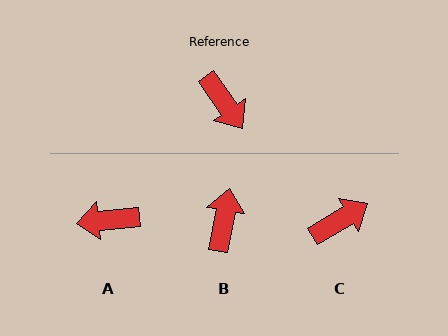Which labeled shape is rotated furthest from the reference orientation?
B, about 135 degrees away.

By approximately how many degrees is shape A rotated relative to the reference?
Approximately 119 degrees clockwise.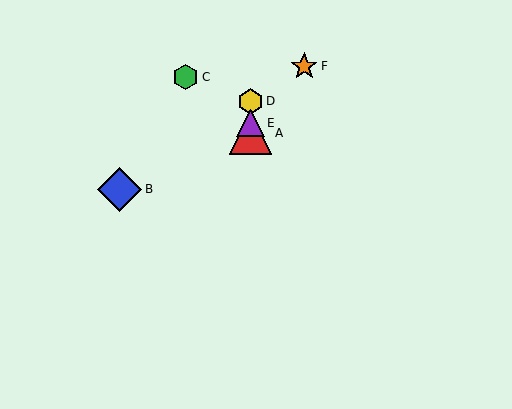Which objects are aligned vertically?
Objects A, D, E are aligned vertically.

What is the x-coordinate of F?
Object F is at x≈304.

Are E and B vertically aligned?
No, E is at x≈251 and B is at x≈120.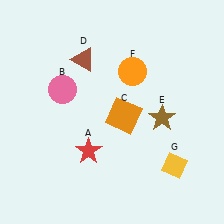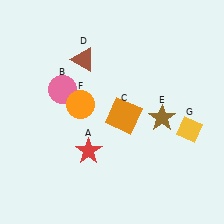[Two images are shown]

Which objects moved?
The objects that moved are: the orange circle (F), the yellow diamond (G).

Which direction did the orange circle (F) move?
The orange circle (F) moved left.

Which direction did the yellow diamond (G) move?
The yellow diamond (G) moved up.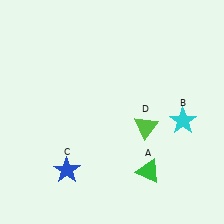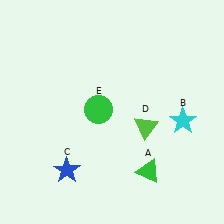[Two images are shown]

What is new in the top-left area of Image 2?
A green circle (E) was added in the top-left area of Image 2.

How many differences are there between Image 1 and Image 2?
There is 1 difference between the two images.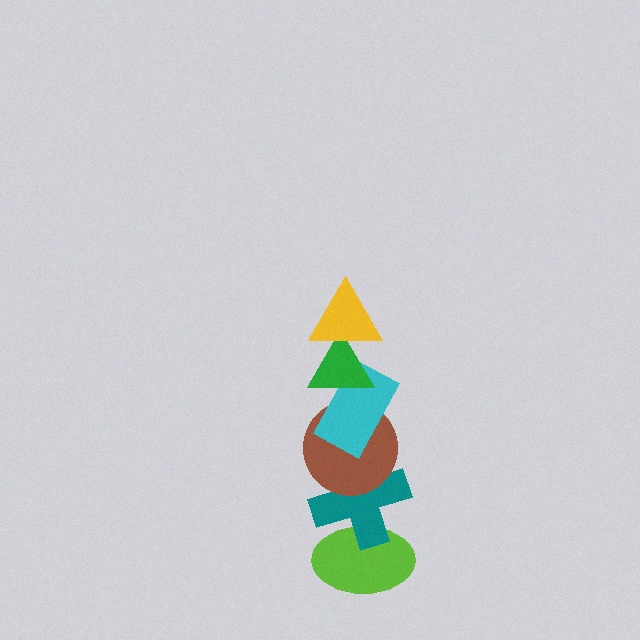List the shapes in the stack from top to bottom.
From top to bottom: the yellow triangle, the green triangle, the cyan rectangle, the brown circle, the teal cross, the lime ellipse.